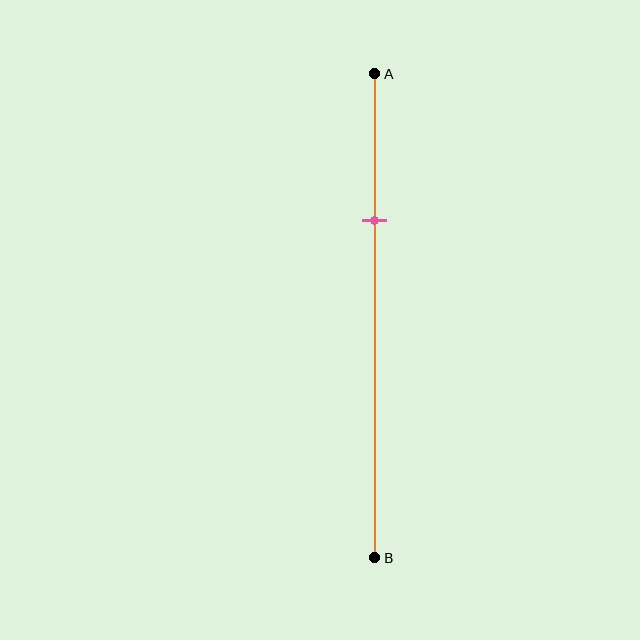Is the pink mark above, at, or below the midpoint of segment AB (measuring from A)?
The pink mark is above the midpoint of segment AB.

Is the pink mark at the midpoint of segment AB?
No, the mark is at about 30% from A, not at the 50% midpoint.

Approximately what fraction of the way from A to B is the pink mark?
The pink mark is approximately 30% of the way from A to B.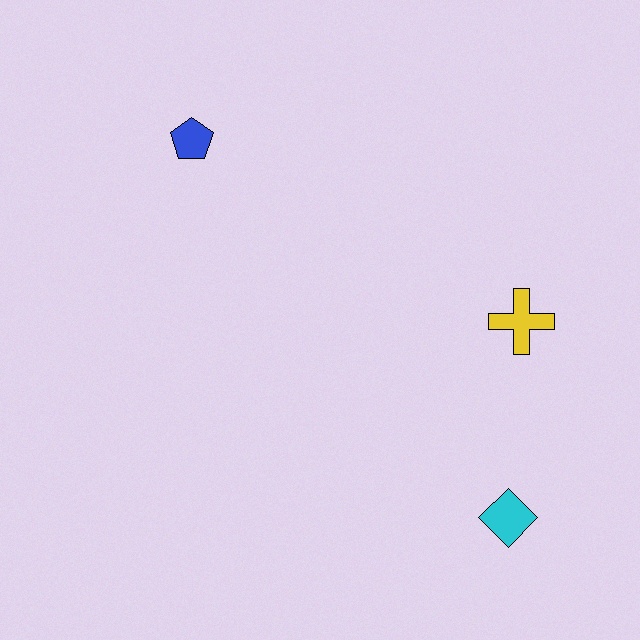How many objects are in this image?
There are 3 objects.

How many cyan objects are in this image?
There is 1 cyan object.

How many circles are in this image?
There are no circles.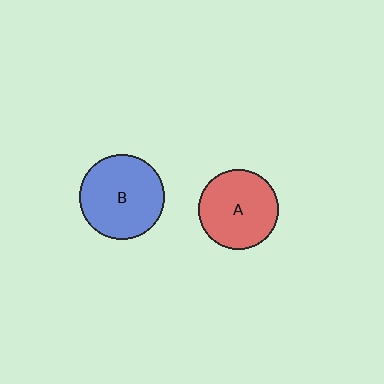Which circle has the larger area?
Circle B (blue).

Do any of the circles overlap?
No, none of the circles overlap.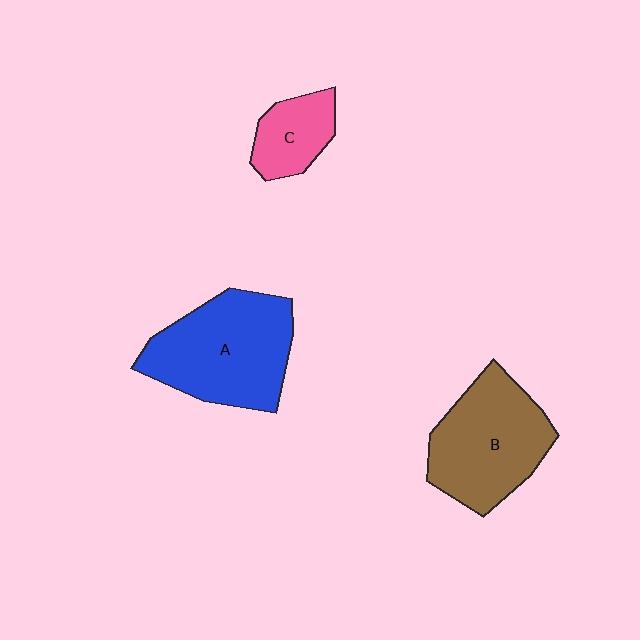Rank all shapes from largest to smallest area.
From largest to smallest: A (blue), B (brown), C (pink).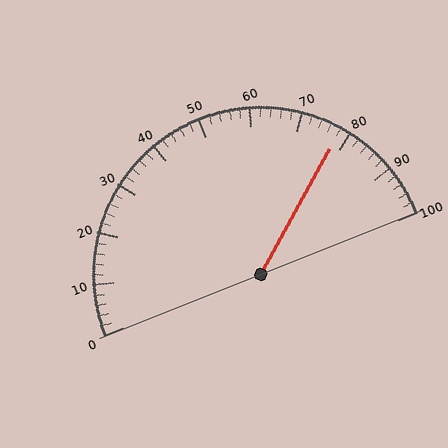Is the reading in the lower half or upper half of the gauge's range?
The reading is in the upper half of the range (0 to 100).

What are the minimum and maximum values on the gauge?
The gauge ranges from 0 to 100.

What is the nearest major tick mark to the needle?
The nearest major tick mark is 80.